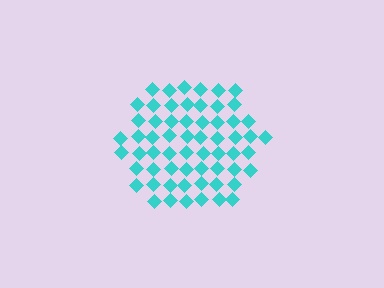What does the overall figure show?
The overall figure shows a hexagon.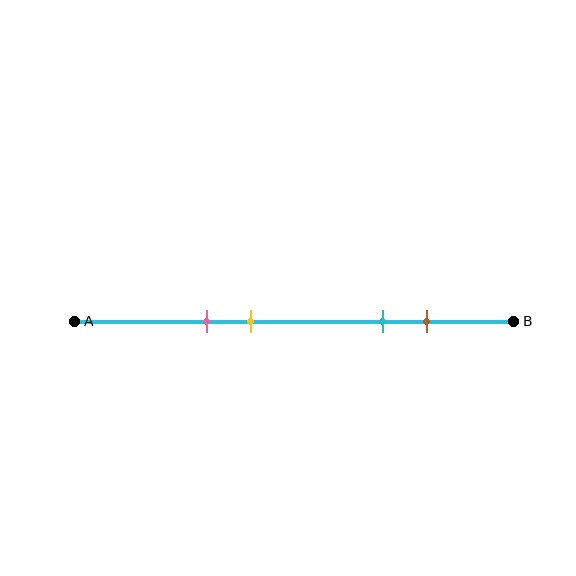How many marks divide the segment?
There are 4 marks dividing the segment.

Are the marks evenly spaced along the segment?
No, the marks are not evenly spaced.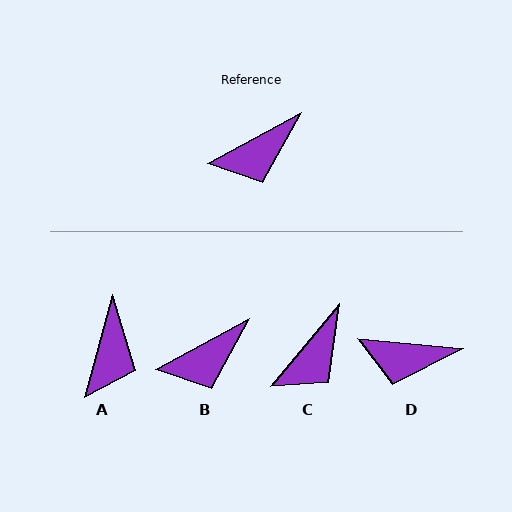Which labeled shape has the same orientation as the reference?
B.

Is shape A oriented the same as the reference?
No, it is off by about 46 degrees.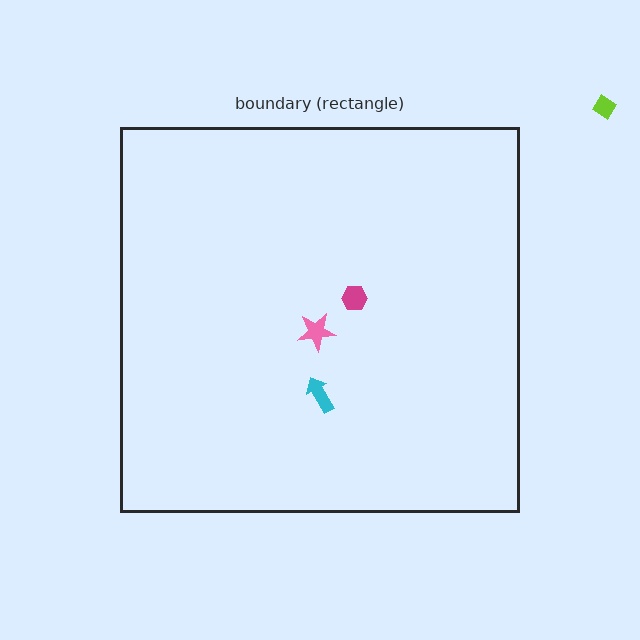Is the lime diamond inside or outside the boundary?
Outside.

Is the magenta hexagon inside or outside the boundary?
Inside.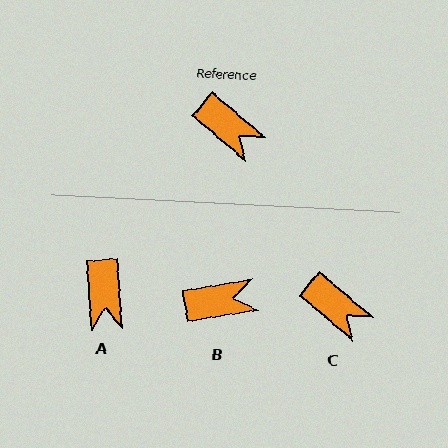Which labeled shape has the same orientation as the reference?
C.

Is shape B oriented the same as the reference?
No, it is off by about 50 degrees.